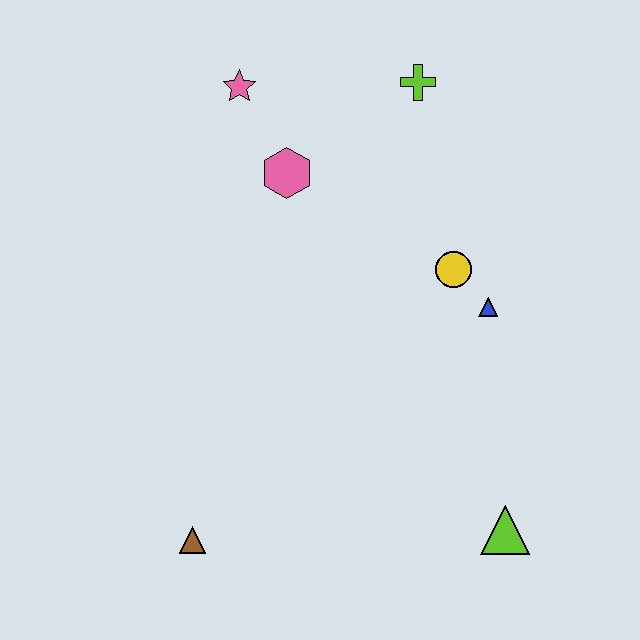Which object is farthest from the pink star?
The lime triangle is farthest from the pink star.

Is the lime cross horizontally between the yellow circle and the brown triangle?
Yes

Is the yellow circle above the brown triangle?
Yes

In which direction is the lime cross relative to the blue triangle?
The lime cross is above the blue triangle.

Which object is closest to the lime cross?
The pink hexagon is closest to the lime cross.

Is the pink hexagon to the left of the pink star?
No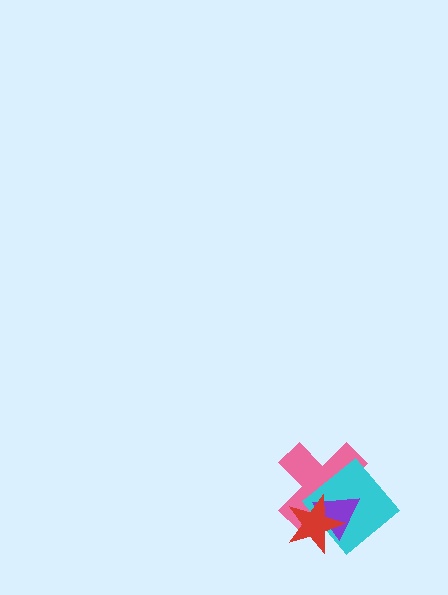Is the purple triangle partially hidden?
Yes, it is partially covered by another shape.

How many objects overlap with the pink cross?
3 objects overlap with the pink cross.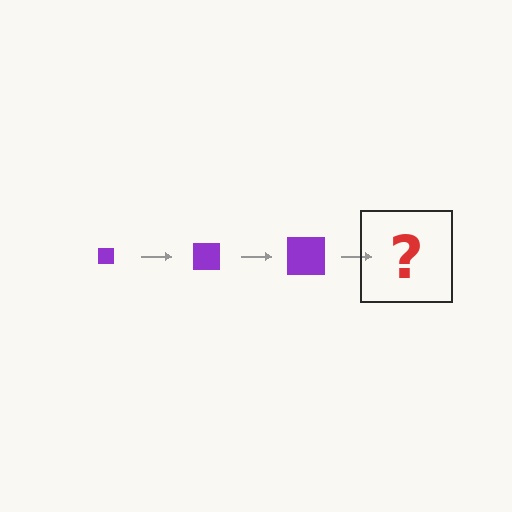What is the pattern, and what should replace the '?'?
The pattern is that the square gets progressively larger each step. The '?' should be a purple square, larger than the previous one.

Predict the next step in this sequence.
The next step is a purple square, larger than the previous one.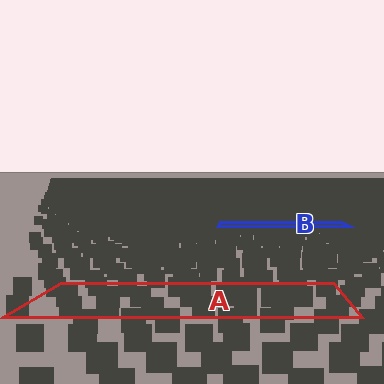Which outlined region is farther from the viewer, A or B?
Region B is farther from the viewer — the texture elements inside it appear smaller and more densely packed.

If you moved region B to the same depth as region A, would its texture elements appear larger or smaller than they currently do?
They would appear larger. At a closer depth, the same texture elements are projected at a bigger on-screen size.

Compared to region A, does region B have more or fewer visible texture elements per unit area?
Region B has more texture elements per unit area — they are packed more densely because it is farther away.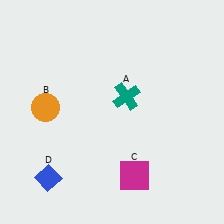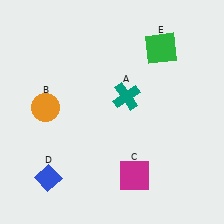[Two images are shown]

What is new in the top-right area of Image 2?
A green square (E) was added in the top-right area of Image 2.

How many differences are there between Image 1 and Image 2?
There is 1 difference between the two images.